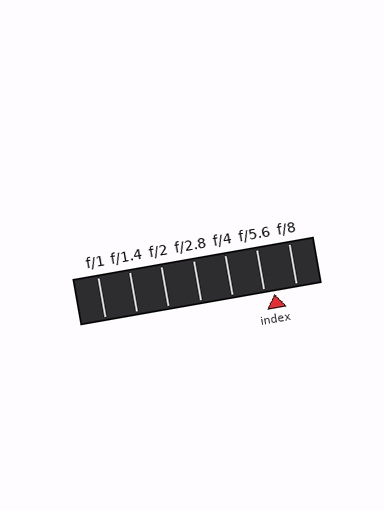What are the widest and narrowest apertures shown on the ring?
The widest aperture shown is f/1 and the narrowest is f/8.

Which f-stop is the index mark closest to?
The index mark is closest to f/5.6.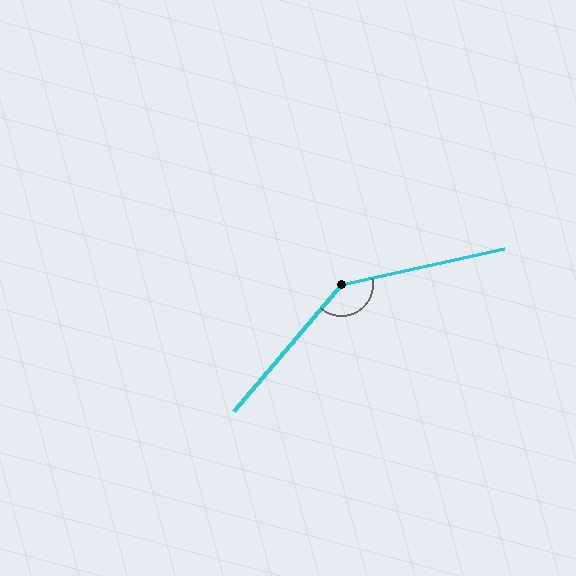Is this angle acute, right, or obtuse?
It is obtuse.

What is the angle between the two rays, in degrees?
Approximately 143 degrees.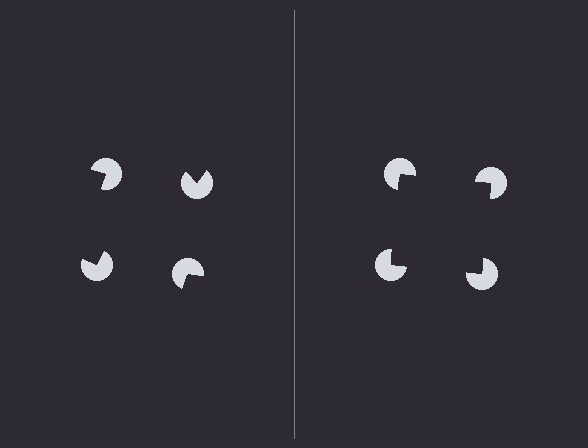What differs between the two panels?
The pac-man discs are positioned identically on both sides; only the wedge orientations differ. On the right they align to a square; on the left they are misaligned.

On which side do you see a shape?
An illusory square appears on the right side. On the left side the wedge cuts are rotated, so no coherent shape forms.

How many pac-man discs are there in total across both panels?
8 — 4 on each side.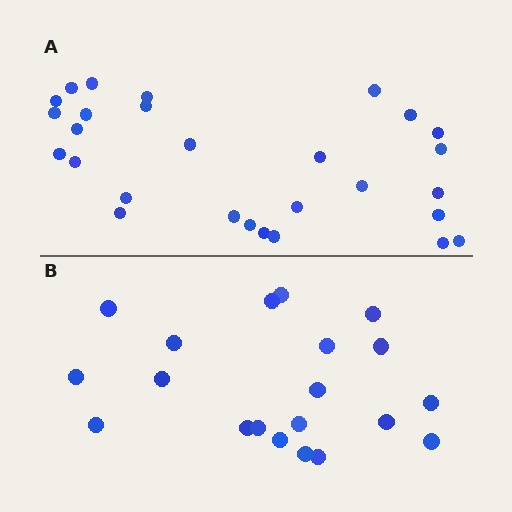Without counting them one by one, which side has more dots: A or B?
Region A (the top region) has more dots.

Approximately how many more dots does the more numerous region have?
Region A has roughly 8 or so more dots than region B.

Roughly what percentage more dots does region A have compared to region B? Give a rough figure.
About 40% more.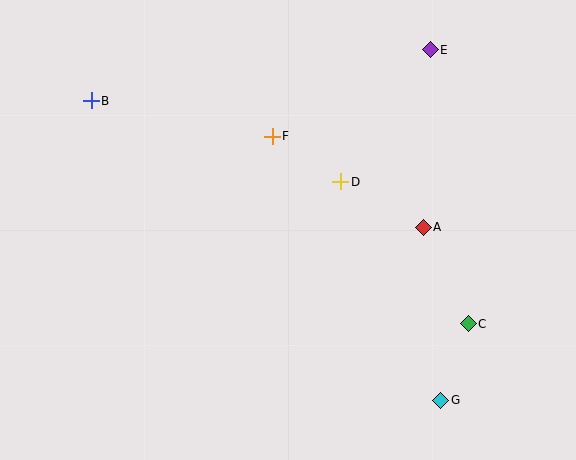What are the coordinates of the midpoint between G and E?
The midpoint between G and E is at (435, 225).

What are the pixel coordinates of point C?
Point C is at (468, 324).